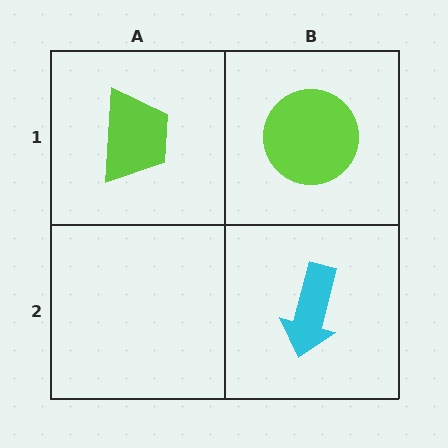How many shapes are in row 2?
1 shape.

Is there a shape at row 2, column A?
No, that cell is empty.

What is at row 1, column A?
A lime trapezoid.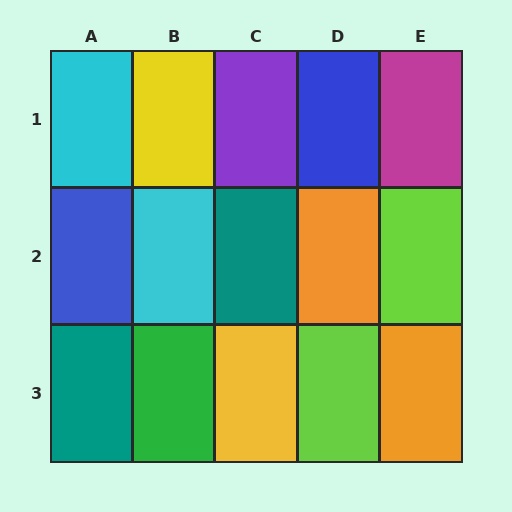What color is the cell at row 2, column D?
Orange.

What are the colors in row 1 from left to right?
Cyan, yellow, purple, blue, magenta.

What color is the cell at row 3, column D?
Lime.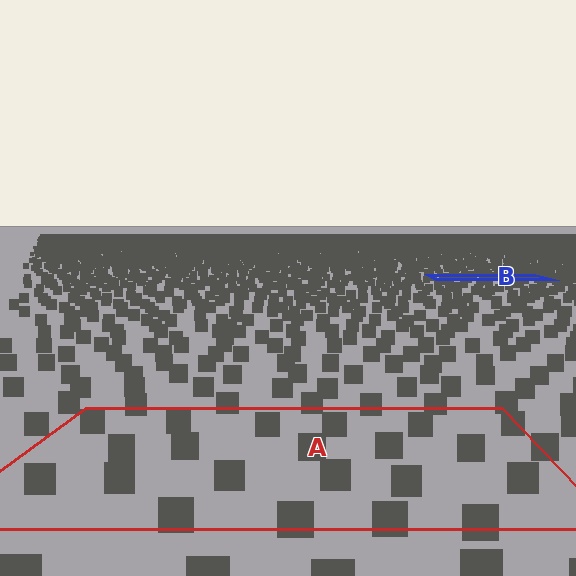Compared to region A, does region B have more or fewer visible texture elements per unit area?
Region B has more texture elements per unit area — they are packed more densely because it is farther away.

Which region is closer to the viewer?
Region A is closer. The texture elements there are larger and more spread out.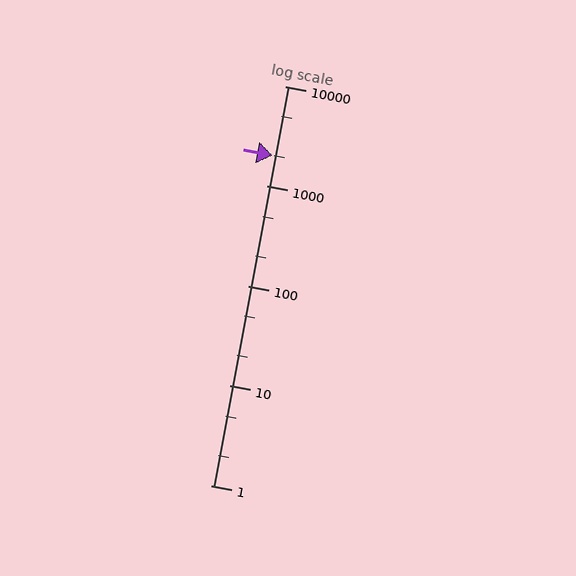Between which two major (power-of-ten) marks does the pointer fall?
The pointer is between 1000 and 10000.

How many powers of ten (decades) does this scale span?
The scale spans 4 decades, from 1 to 10000.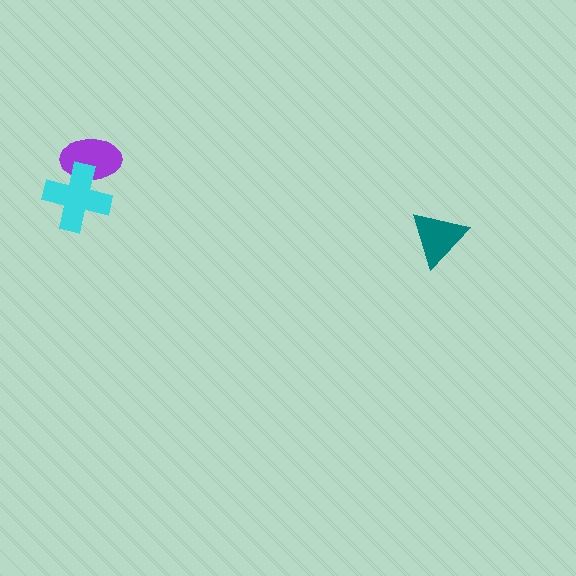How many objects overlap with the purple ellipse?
1 object overlaps with the purple ellipse.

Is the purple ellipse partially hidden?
Yes, it is partially covered by another shape.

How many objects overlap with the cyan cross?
1 object overlaps with the cyan cross.